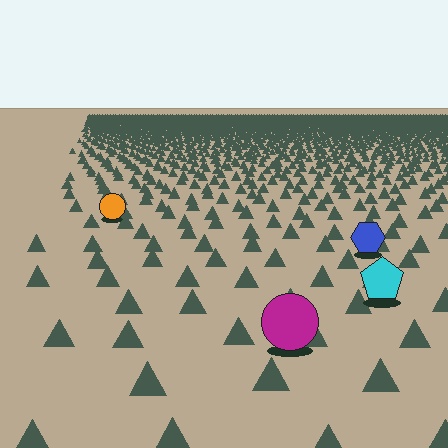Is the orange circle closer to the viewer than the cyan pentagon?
No. The cyan pentagon is closer — you can tell from the texture gradient: the ground texture is coarser near it.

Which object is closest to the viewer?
The magenta circle is closest. The texture marks near it are larger and more spread out.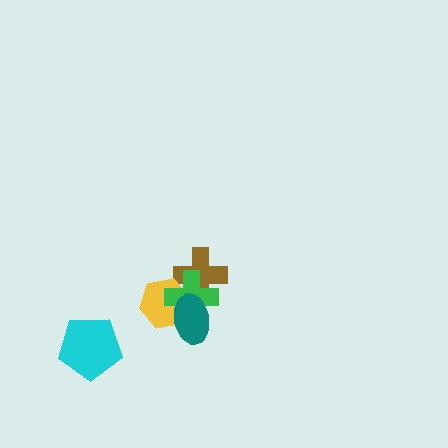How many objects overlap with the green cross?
3 objects overlap with the green cross.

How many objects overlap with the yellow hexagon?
3 objects overlap with the yellow hexagon.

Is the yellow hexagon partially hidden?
Yes, it is partially covered by another shape.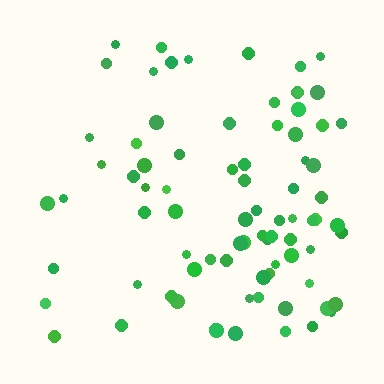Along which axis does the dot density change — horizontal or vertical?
Horizontal.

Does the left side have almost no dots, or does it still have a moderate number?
Still a moderate number, just noticeably fewer than the right.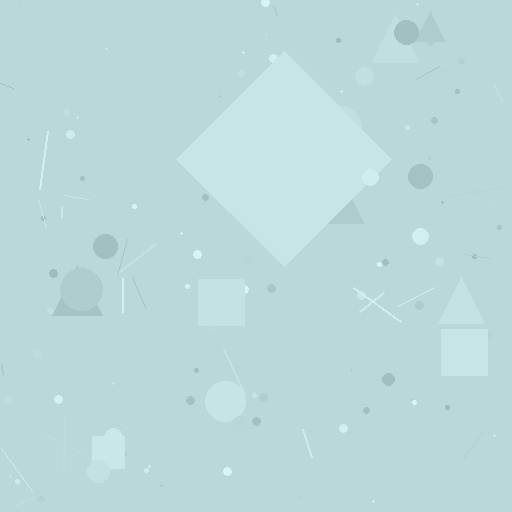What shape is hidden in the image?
A diamond is hidden in the image.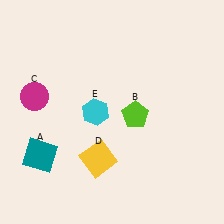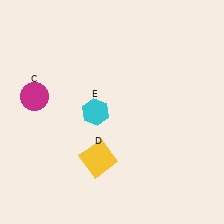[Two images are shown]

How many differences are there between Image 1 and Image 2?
There are 2 differences between the two images.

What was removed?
The lime pentagon (B), the teal square (A) were removed in Image 2.